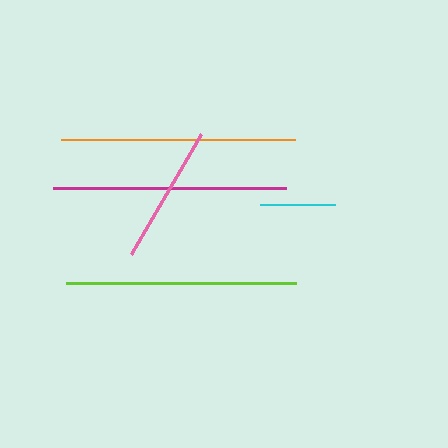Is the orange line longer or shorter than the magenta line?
The orange line is longer than the magenta line.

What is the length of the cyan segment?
The cyan segment is approximately 74 pixels long.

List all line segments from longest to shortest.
From longest to shortest: orange, magenta, lime, pink, cyan.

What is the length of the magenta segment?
The magenta segment is approximately 233 pixels long.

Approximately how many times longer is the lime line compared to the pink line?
The lime line is approximately 1.7 times the length of the pink line.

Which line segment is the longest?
The orange line is the longest at approximately 234 pixels.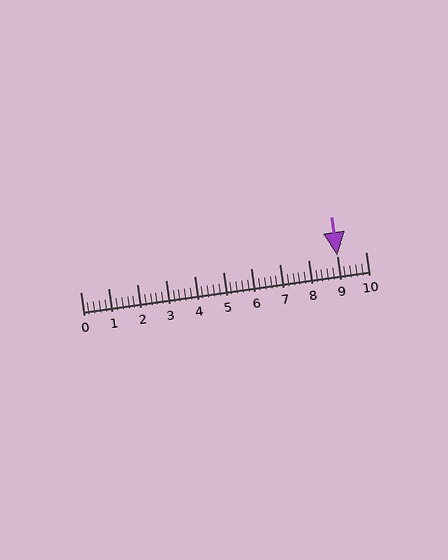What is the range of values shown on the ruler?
The ruler shows values from 0 to 10.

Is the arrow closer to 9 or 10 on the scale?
The arrow is closer to 9.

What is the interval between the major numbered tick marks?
The major tick marks are spaced 1 units apart.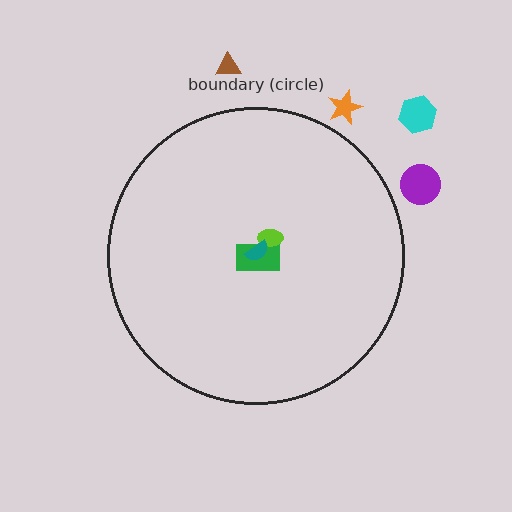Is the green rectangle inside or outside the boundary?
Inside.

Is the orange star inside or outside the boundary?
Outside.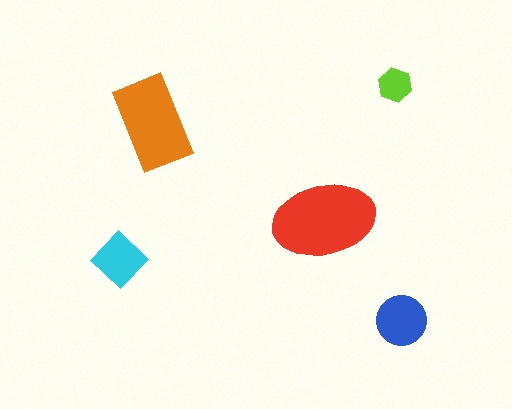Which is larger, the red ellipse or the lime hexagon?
The red ellipse.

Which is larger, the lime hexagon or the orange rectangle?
The orange rectangle.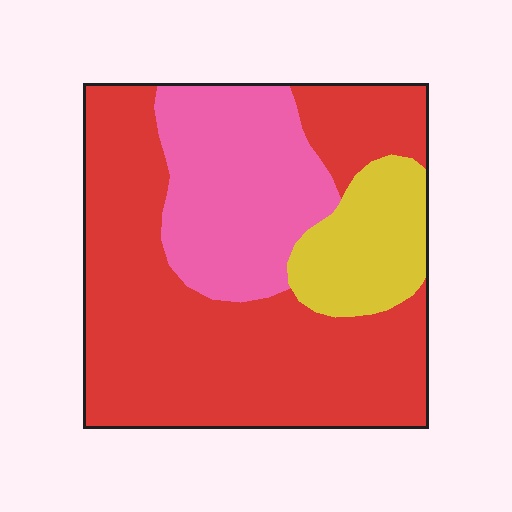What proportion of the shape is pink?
Pink takes up about one quarter (1/4) of the shape.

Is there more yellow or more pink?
Pink.